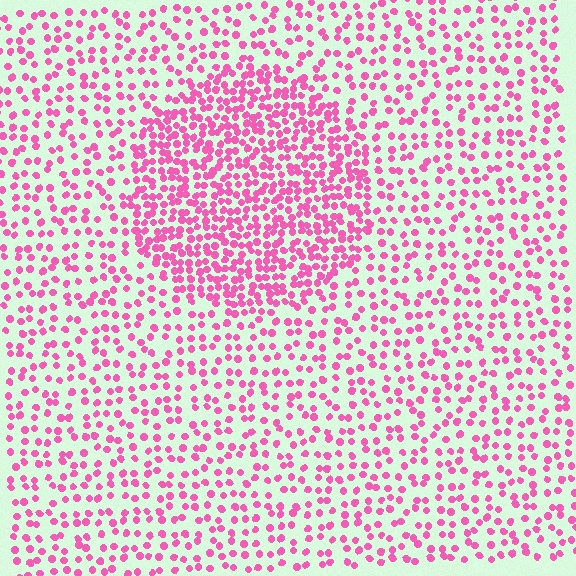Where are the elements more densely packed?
The elements are more densely packed inside the circle boundary.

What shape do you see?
I see a circle.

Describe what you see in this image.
The image contains small pink elements arranged at two different densities. A circle-shaped region is visible where the elements are more densely packed than the surrounding area.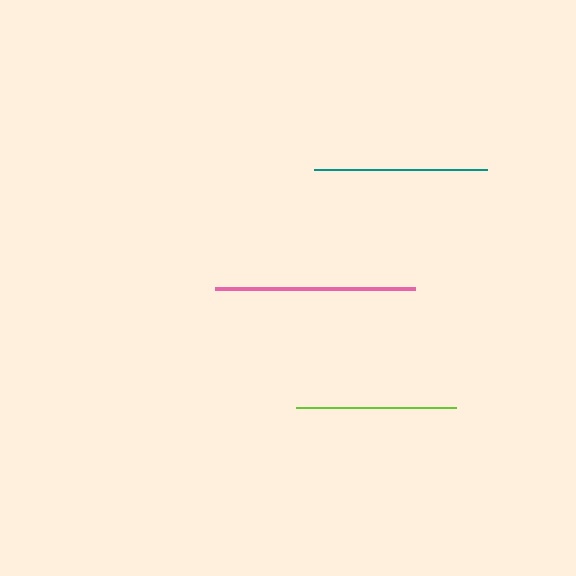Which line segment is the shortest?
The lime line is the shortest at approximately 160 pixels.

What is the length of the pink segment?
The pink segment is approximately 200 pixels long.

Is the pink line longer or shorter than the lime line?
The pink line is longer than the lime line.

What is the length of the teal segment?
The teal segment is approximately 173 pixels long.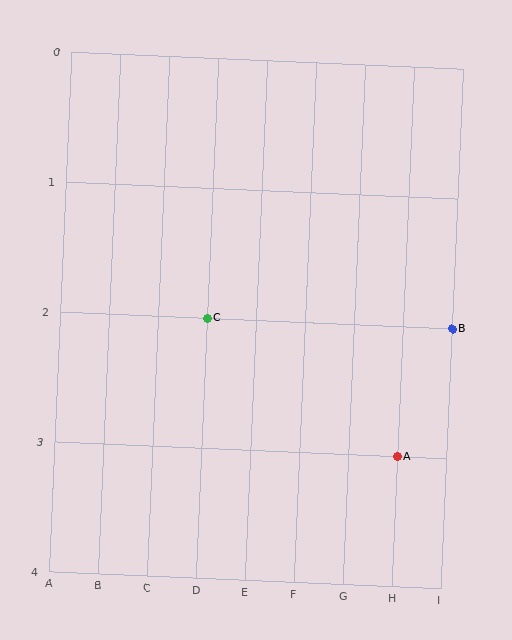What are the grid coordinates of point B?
Point B is at grid coordinates (I, 2).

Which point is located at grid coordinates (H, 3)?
Point A is at (H, 3).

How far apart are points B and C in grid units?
Points B and C are 5 columns apart.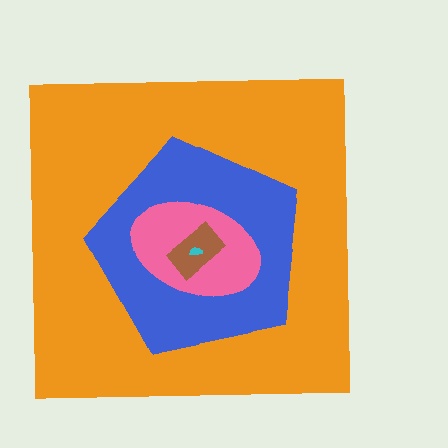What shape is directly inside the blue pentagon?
The pink ellipse.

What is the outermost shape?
The orange square.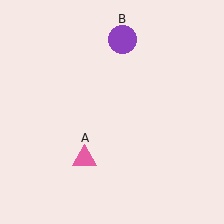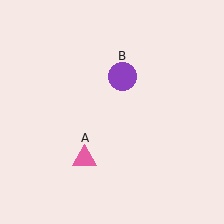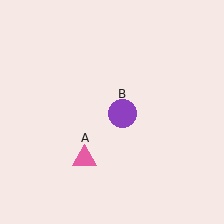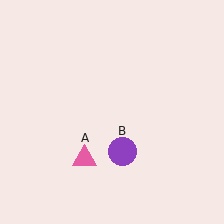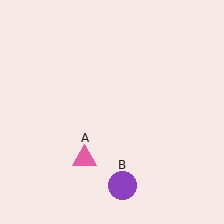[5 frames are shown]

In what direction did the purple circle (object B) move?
The purple circle (object B) moved down.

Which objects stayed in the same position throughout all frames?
Pink triangle (object A) remained stationary.